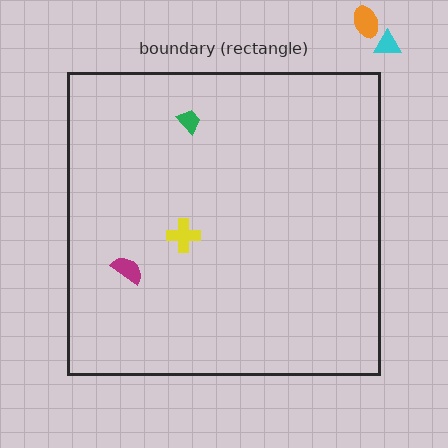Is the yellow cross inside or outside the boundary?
Inside.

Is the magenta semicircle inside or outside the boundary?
Inside.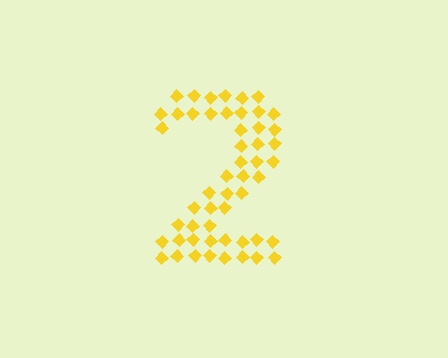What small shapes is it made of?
It is made of small diamonds.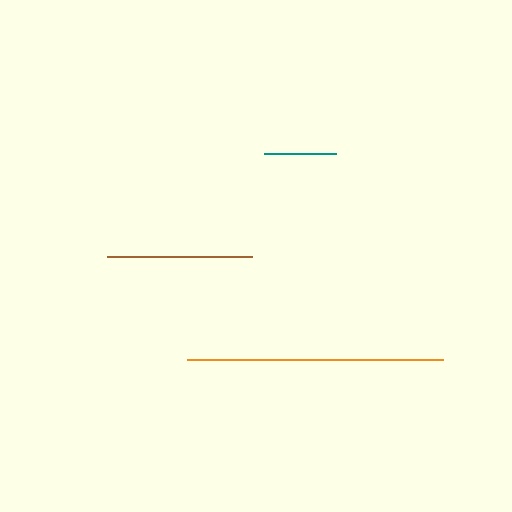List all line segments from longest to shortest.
From longest to shortest: orange, brown, teal.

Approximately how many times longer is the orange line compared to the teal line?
The orange line is approximately 3.5 times the length of the teal line.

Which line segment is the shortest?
The teal line is the shortest at approximately 73 pixels.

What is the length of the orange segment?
The orange segment is approximately 256 pixels long.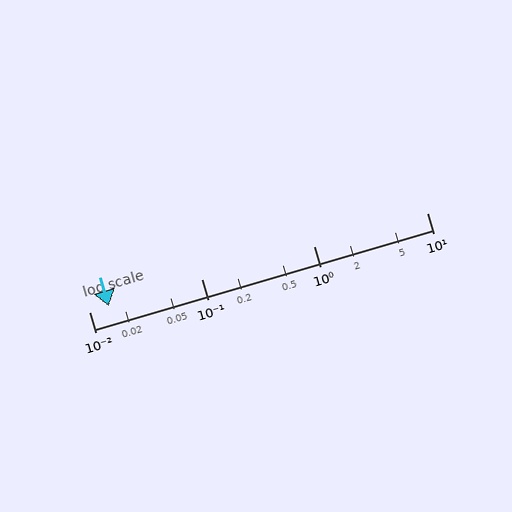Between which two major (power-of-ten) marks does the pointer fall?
The pointer is between 0.01 and 0.1.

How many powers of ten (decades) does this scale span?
The scale spans 3 decades, from 0.01 to 10.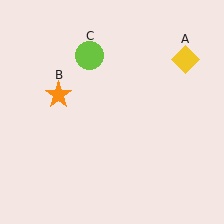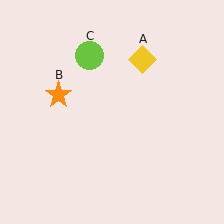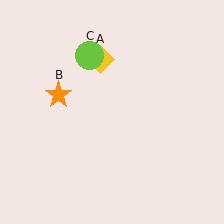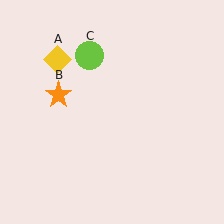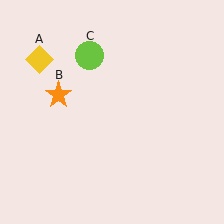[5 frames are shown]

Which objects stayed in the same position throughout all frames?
Orange star (object B) and lime circle (object C) remained stationary.